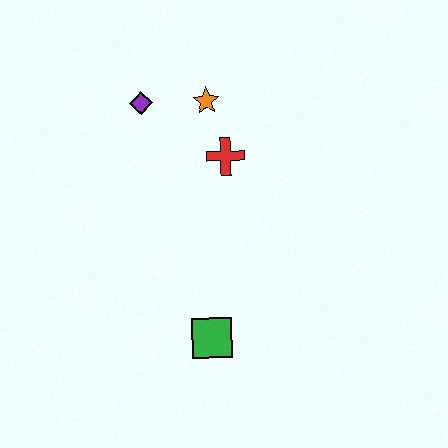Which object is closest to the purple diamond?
The orange star is closest to the purple diamond.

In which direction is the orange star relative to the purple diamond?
The orange star is to the right of the purple diamond.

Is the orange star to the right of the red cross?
No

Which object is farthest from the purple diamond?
The green square is farthest from the purple diamond.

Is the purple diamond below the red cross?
No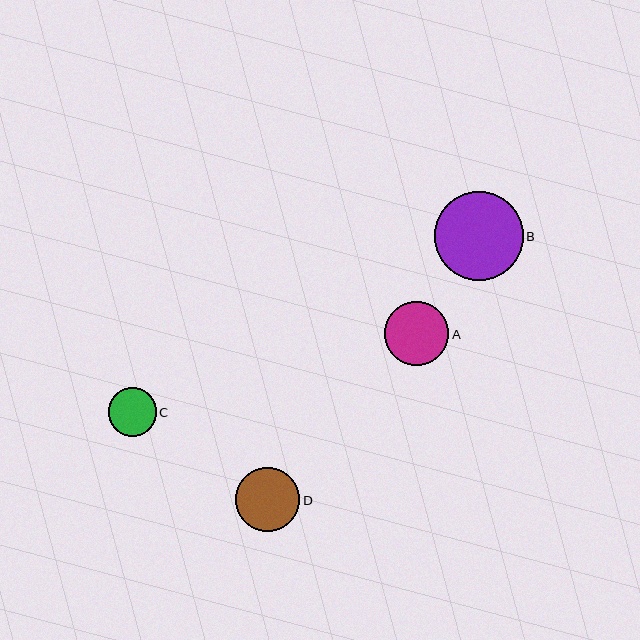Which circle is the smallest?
Circle C is the smallest with a size of approximately 48 pixels.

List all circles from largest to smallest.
From largest to smallest: B, A, D, C.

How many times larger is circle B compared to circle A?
Circle B is approximately 1.4 times the size of circle A.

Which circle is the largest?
Circle B is the largest with a size of approximately 89 pixels.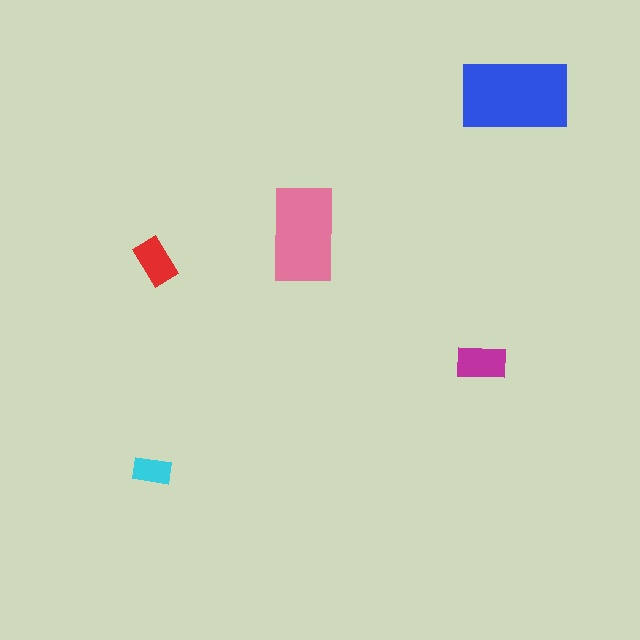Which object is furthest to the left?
The cyan rectangle is leftmost.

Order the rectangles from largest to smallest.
the blue one, the pink one, the magenta one, the red one, the cyan one.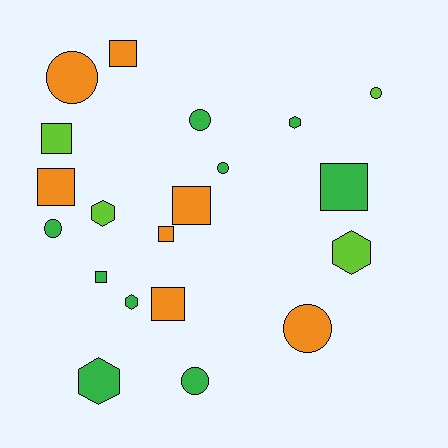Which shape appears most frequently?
Square, with 8 objects.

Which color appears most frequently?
Green, with 9 objects.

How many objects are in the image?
There are 20 objects.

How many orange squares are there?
There are 5 orange squares.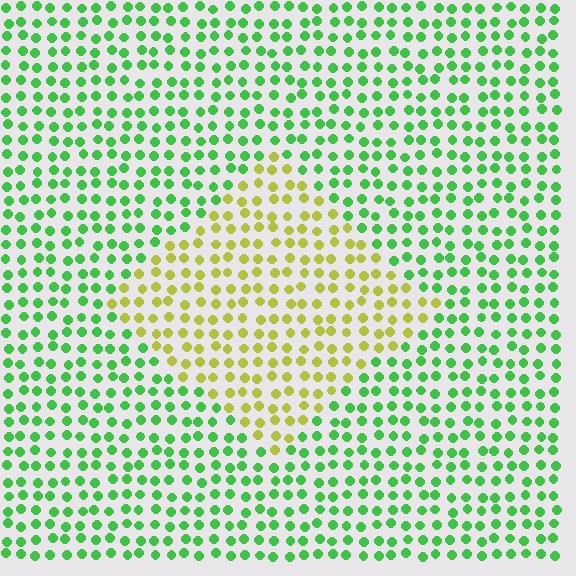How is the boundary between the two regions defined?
The boundary is defined purely by a slight shift in hue (about 56 degrees). Spacing, size, and orientation are identical on both sides.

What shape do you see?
I see a diamond.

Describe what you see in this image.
The image is filled with small green elements in a uniform arrangement. A diamond-shaped region is visible where the elements are tinted to a slightly different hue, forming a subtle color boundary.